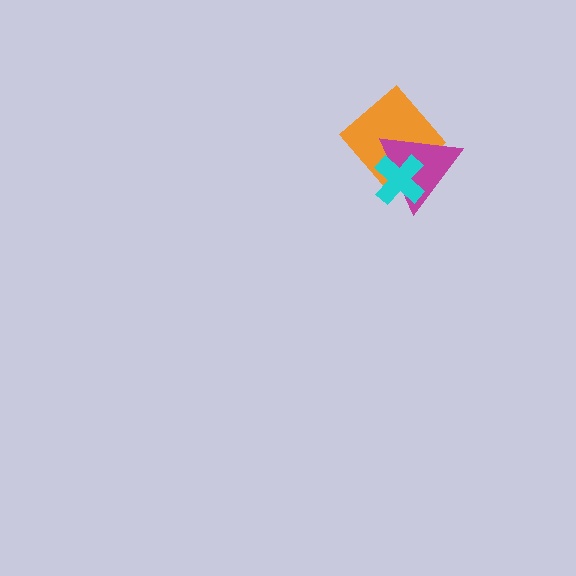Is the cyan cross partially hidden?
No, no other shape covers it.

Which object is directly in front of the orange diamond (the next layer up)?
The magenta triangle is directly in front of the orange diamond.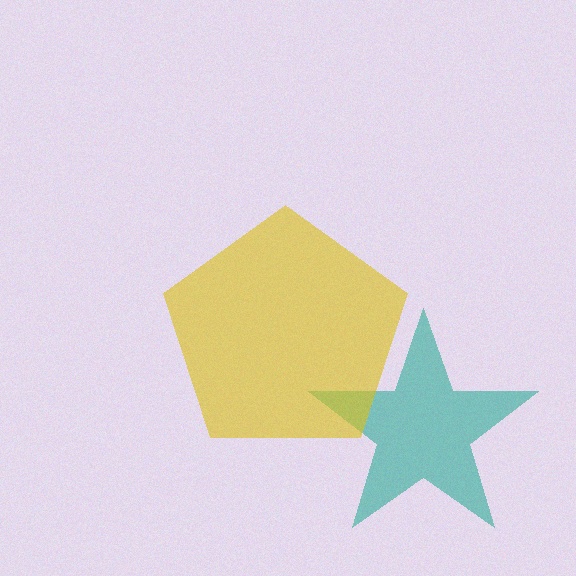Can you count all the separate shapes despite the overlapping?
Yes, there are 2 separate shapes.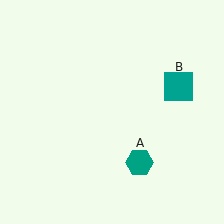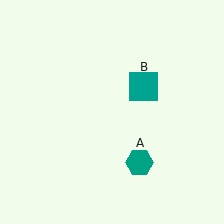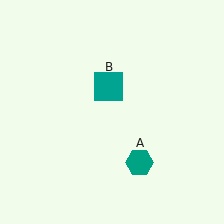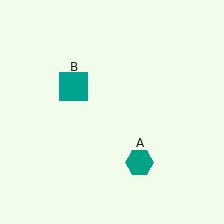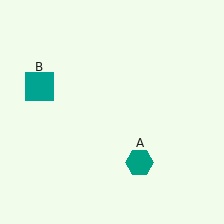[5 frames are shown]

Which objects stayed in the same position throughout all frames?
Teal hexagon (object A) remained stationary.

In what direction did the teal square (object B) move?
The teal square (object B) moved left.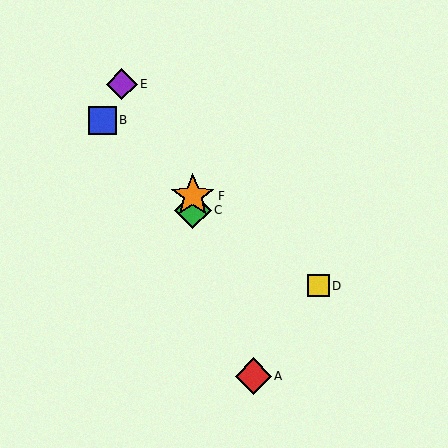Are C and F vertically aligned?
Yes, both are at x≈193.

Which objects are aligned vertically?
Objects C, F are aligned vertically.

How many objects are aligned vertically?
2 objects (C, F) are aligned vertically.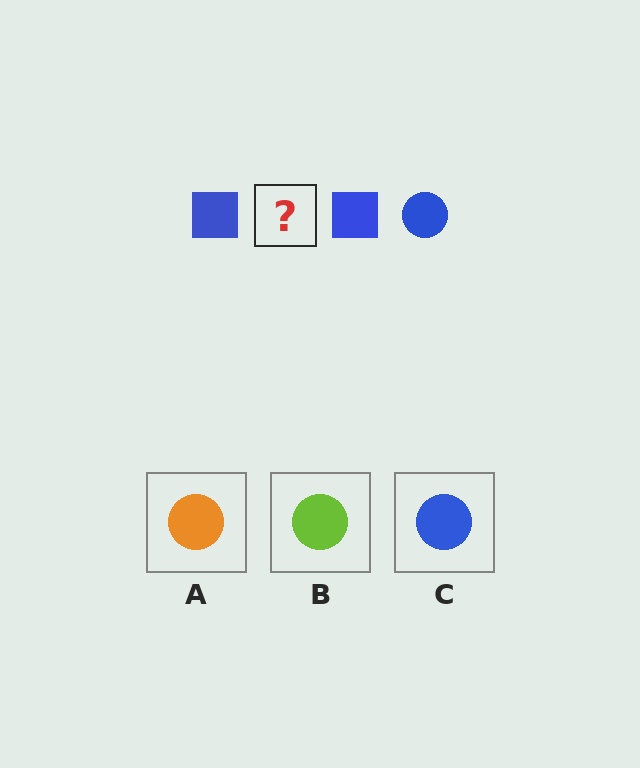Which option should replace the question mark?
Option C.